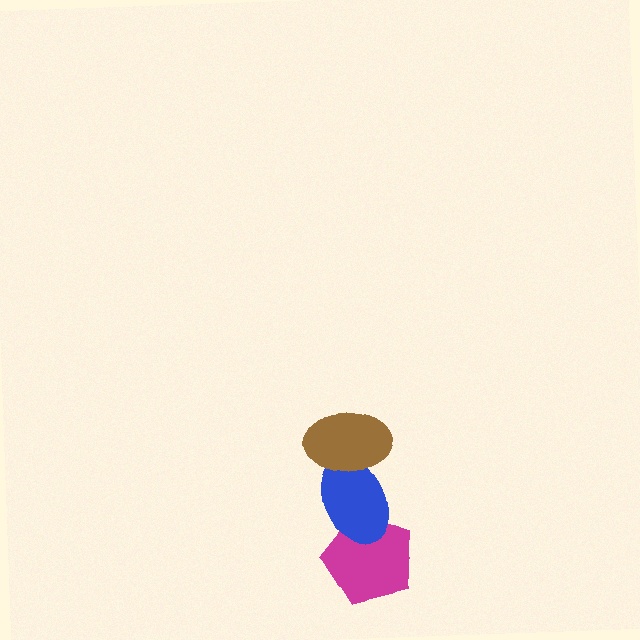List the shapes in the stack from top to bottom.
From top to bottom: the brown ellipse, the blue ellipse, the magenta pentagon.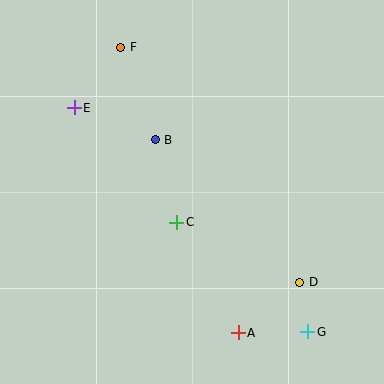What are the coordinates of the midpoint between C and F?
The midpoint between C and F is at (149, 135).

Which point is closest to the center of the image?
Point C at (177, 222) is closest to the center.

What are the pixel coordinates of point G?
Point G is at (308, 332).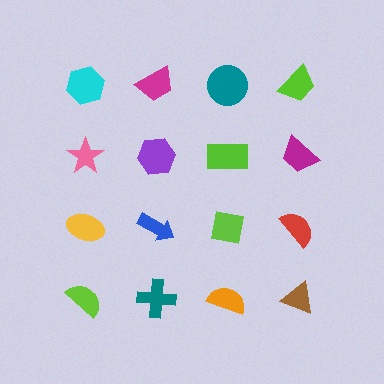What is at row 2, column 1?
A pink star.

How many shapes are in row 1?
4 shapes.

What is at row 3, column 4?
A red semicircle.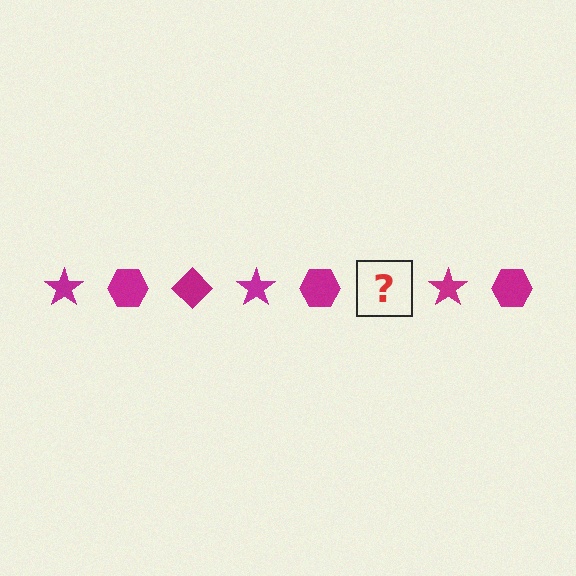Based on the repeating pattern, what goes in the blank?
The blank should be a magenta diamond.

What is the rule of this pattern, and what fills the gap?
The rule is that the pattern cycles through star, hexagon, diamond shapes in magenta. The gap should be filled with a magenta diamond.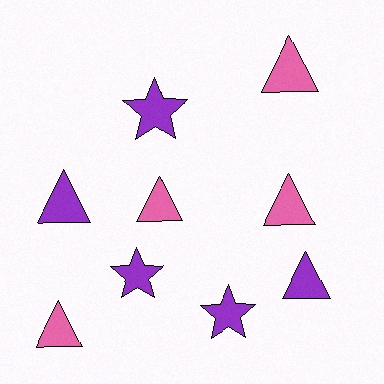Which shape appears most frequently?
Triangle, with 6 objects.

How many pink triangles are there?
There are 4 pink triangles.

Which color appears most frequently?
Purple, with 5 objects.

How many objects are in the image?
There are 9 objects.